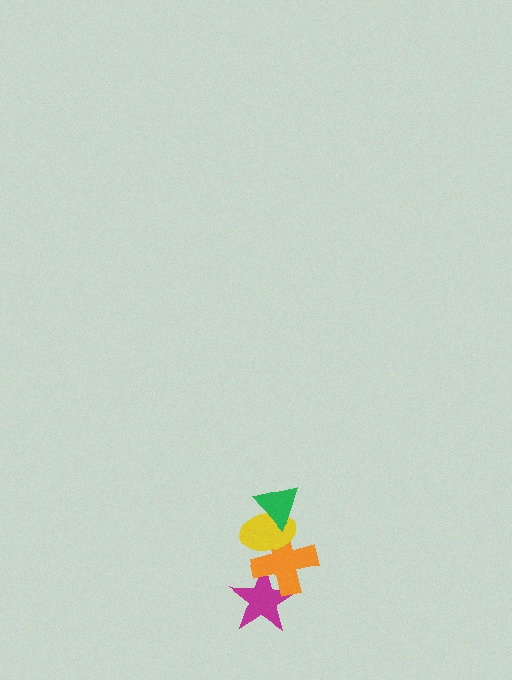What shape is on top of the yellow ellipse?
The green triangle is on top of the yellow ellipse.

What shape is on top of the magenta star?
The orange cross is on top of the magenta star.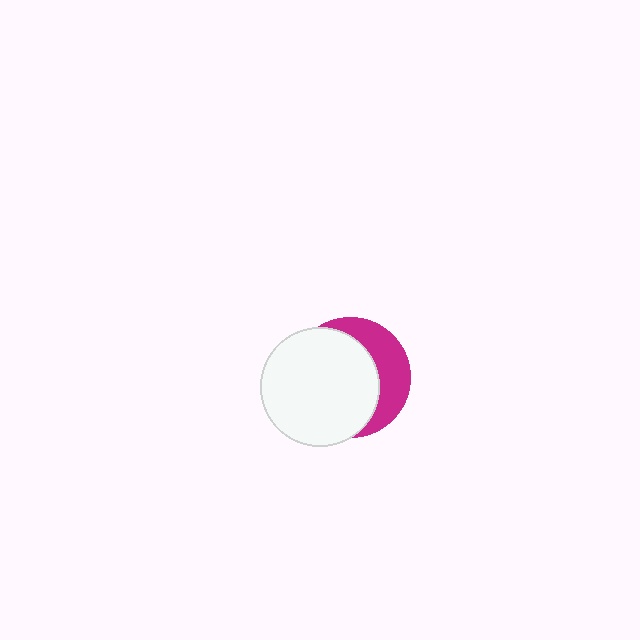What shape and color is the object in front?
The object in front is a white circle.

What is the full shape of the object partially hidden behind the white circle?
The partially hidden object is a magenta circle.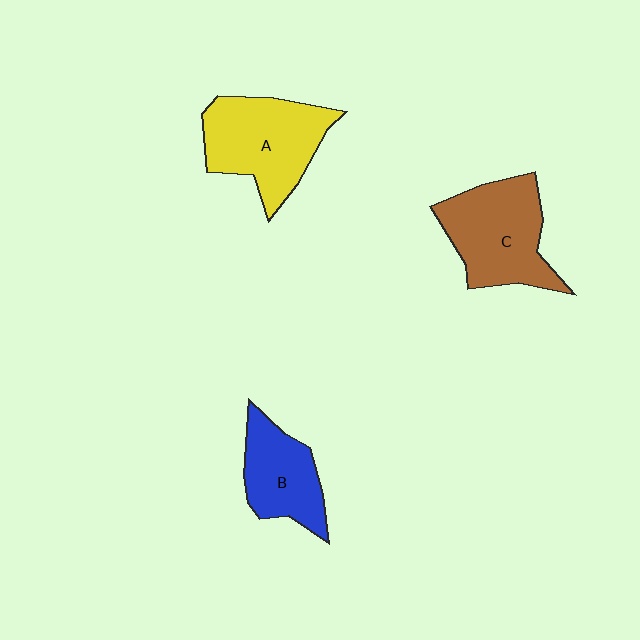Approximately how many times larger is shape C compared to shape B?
Approximately 1.4 times.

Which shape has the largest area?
Shape A (yellow).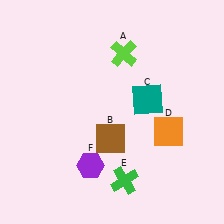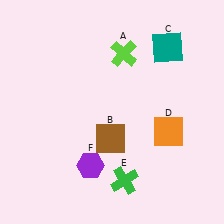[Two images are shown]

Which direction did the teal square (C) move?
The teal square (C) moved up.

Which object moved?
The teal square (C) moved up.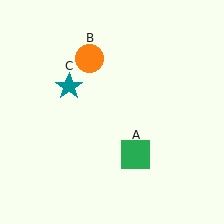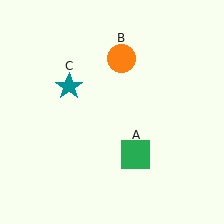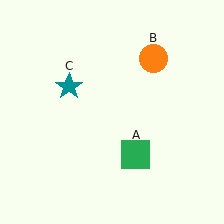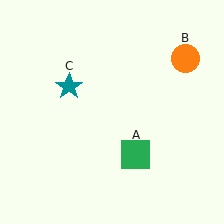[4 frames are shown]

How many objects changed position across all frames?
1 object changed position: orange circle (object B).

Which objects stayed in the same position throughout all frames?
Green square (object A) and teal star (object C) remained stationary.